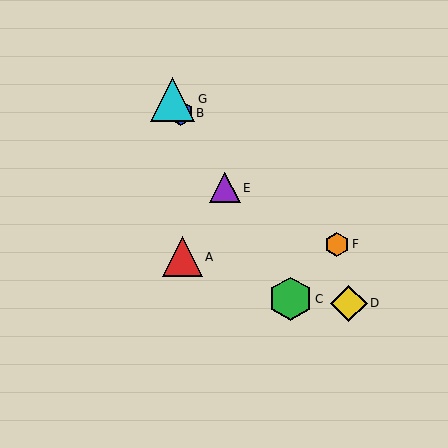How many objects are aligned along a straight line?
4 objects (B, C, E, G) are aligned along a straight line.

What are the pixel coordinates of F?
Object F is at (337, 244).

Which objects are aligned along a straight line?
Objects B, C, E, G are aligned along a straight line.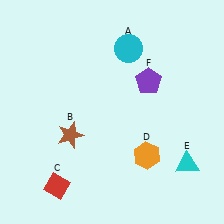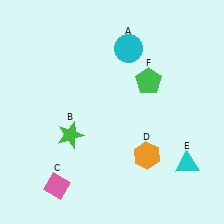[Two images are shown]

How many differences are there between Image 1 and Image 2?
There are 3 differences between the two images.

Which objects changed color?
B changed from brown to green. C changed from red to pink. F changed from purple to green.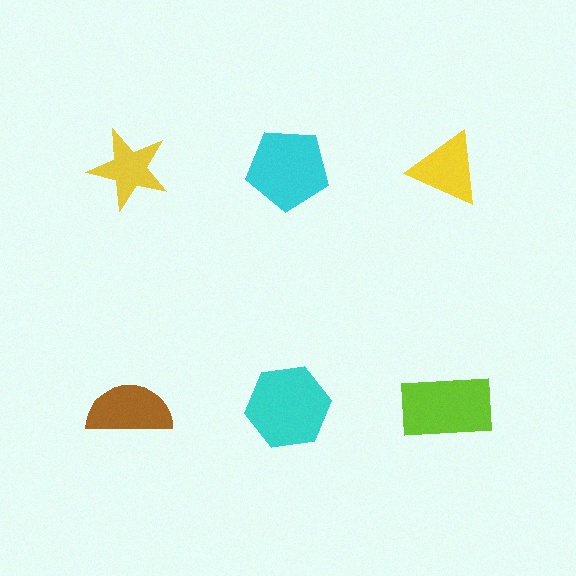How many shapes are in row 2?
3 shapes.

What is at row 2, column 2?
A cyan hexagon.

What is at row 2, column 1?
A brown semicircle.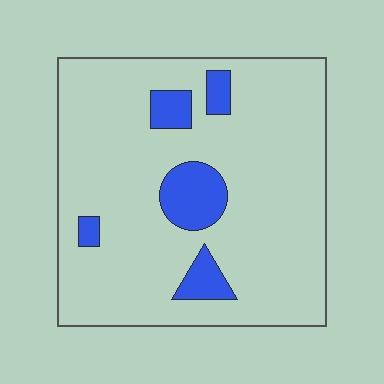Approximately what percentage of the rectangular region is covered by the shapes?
Approximately 15%.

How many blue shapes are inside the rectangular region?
5.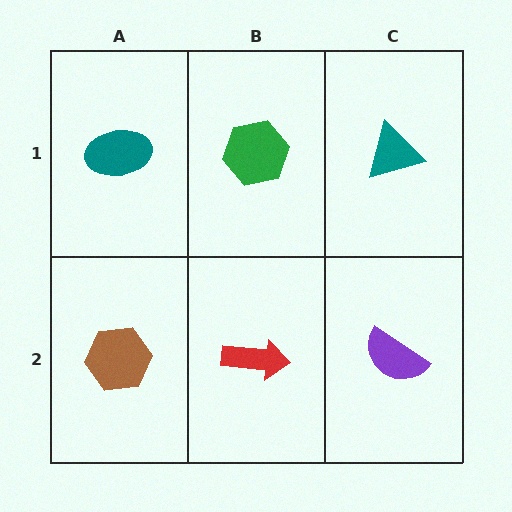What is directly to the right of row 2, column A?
A red arrow.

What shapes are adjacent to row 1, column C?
A purple semicircle (row 2, column C), a green hexagon (row 1, column B).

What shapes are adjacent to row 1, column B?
A red arrow (row 2, column B), a teal ellipse (row 1, column A), a teal triangle (row 1, column C).